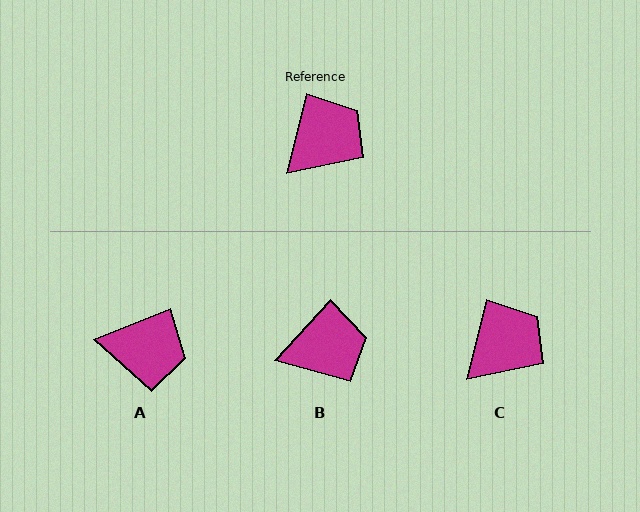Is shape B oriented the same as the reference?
No, it is off by about 28 degrees.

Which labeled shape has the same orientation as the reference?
C.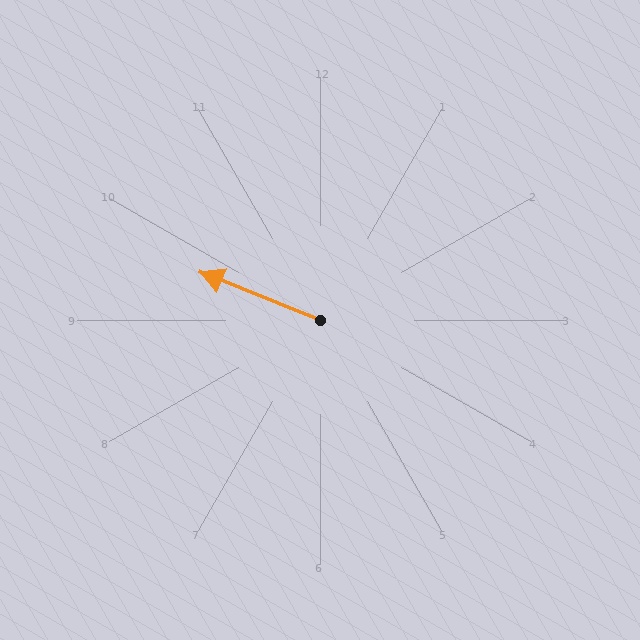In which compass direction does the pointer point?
West.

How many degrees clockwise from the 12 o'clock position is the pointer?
Approximately 292 degrees.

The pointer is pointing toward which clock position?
Roughly 10 o'clock.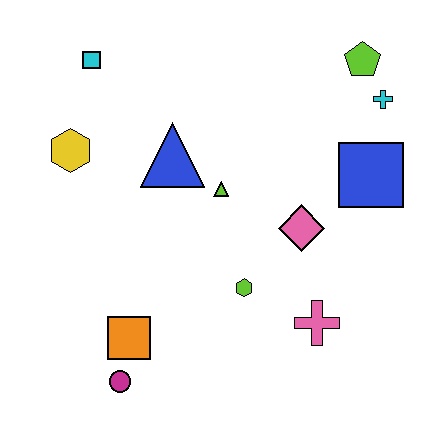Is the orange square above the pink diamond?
No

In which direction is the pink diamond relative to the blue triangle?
The pink diamond is to the right of the blue triangle.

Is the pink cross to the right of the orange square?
Yes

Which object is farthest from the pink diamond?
The cyan square is farthest from the pink diamond.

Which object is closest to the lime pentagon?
The cyan cross is closest to the lime pentagon.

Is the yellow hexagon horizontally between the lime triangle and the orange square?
No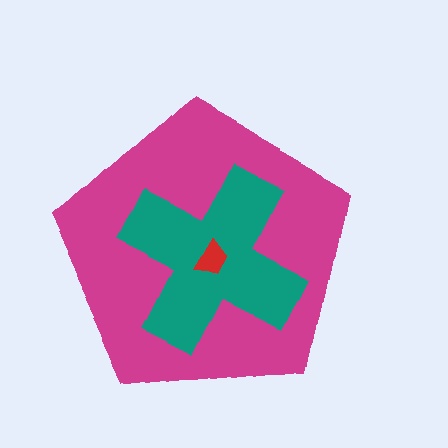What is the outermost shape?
The magenta pentagon.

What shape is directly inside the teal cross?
The red trapezoid.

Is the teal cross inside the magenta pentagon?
Yes.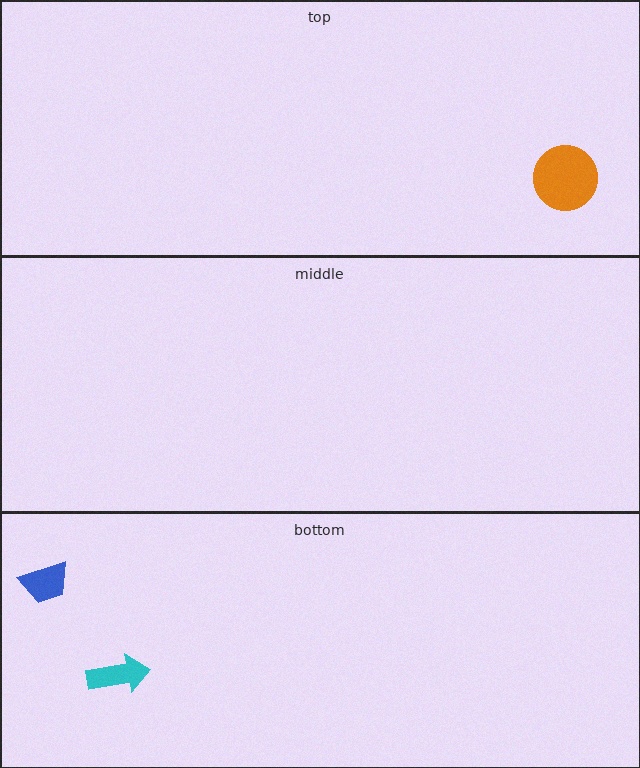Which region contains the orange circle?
The top region.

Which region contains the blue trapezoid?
The bottom region.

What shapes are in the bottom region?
The cyan arrow, the blue trapezoid.